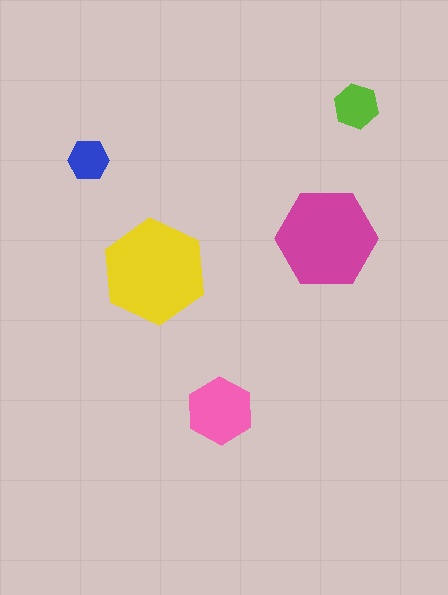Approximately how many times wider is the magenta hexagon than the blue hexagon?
About 2.5 times wider.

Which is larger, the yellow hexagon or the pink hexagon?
The yellow one.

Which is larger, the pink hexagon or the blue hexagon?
The pink one.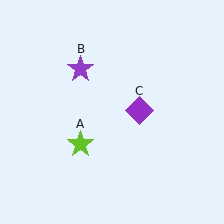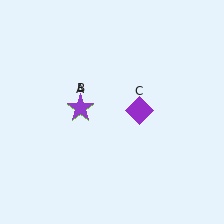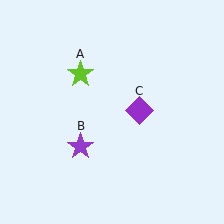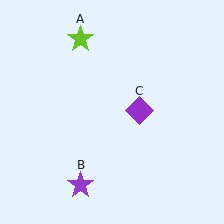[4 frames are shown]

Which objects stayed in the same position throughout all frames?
Purple diamond (object C) remained stationary.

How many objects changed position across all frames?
2 objects changed position: lime star (object A), purple star (object B).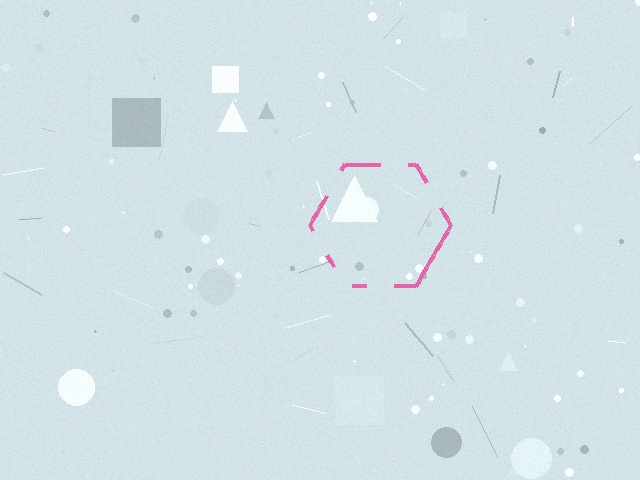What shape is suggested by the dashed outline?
The dashed outline suggests a hexagon.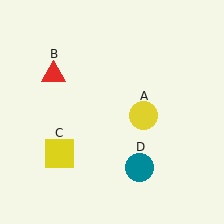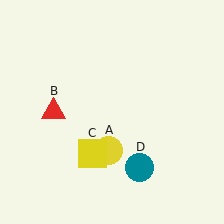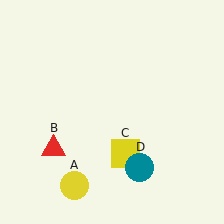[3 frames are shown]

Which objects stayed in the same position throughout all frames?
Teal circle (object D) remained stationary.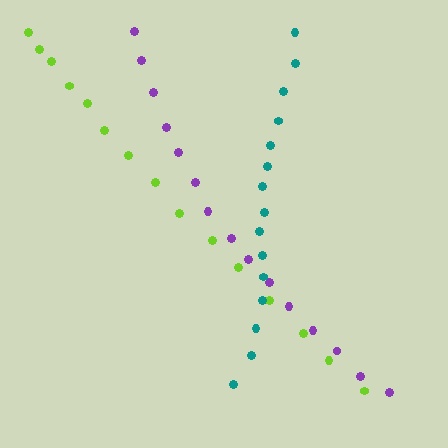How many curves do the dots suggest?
There are 3 distinct paths.